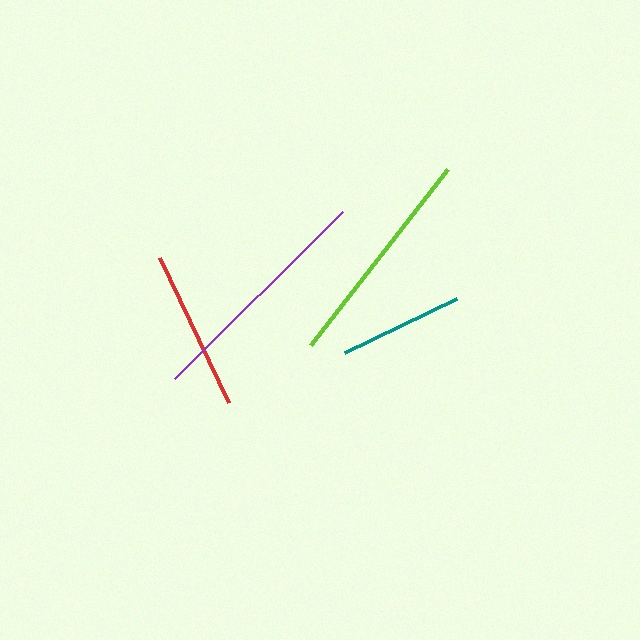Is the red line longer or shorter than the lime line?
The lime line is longer than the red line.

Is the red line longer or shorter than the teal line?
The red line is longer than the teal line.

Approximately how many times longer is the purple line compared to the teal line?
The purple line is approximately 1.9 times the length of the teal line.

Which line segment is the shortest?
The teal line is the shortest at approximately 125 pixels.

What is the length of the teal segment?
The teal segment is approximately 125 pixels long.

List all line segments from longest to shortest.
From longest to shortest: purple, lime, red, teal.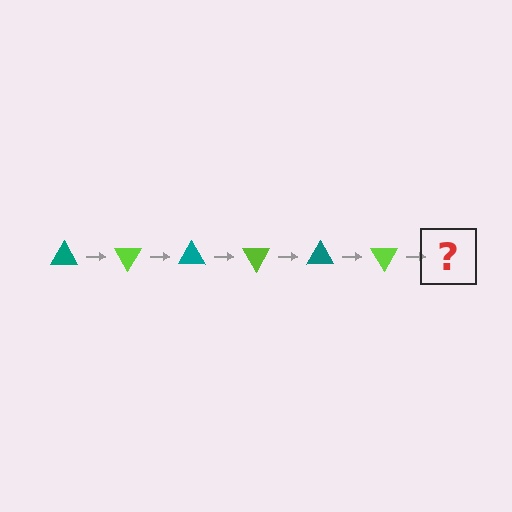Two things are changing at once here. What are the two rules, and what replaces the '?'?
The two rules are that it rotates 60 degrees each step and the color cycles through teal and lime. The '?' should be a teal triangle, rotated 360 degrees from the start.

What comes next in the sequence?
The next element should be a teal triangle, rotated 360 degrees from the start.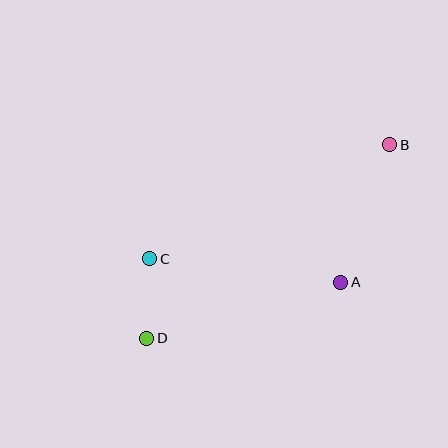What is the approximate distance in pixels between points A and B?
The distance between A and B is approximately 146 pixels.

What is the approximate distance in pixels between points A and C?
The distance between A and C is approximately 192 pixels.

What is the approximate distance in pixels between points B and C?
The distance between B and C is approximately 266 pixels.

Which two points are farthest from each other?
Points B and D are farthest from each other.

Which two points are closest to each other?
Points C and D are closest to each other.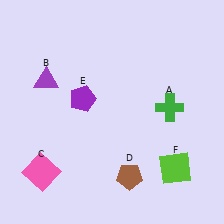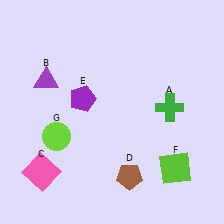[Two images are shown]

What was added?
A lime circle (G) was added in Image 2.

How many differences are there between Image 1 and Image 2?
There is 1 difference between the two images.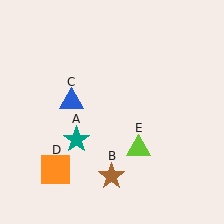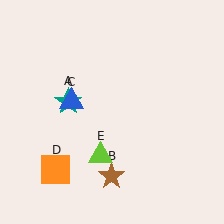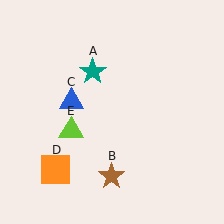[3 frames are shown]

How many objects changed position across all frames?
2 objects changed position: teal star (object A), lime triangle (object E).